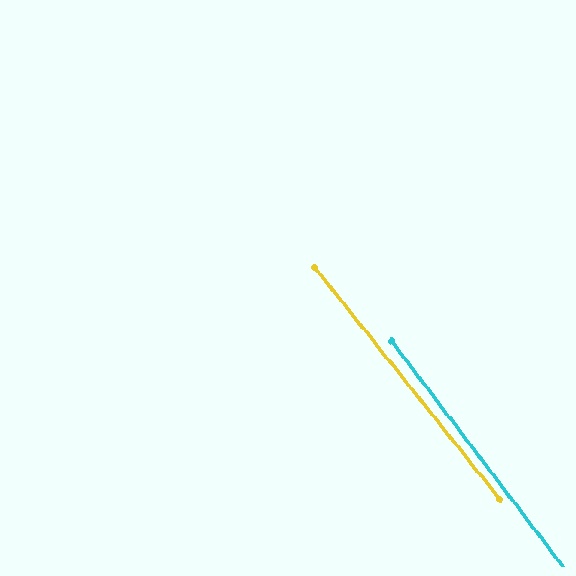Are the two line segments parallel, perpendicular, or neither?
Parallel — their directions differ by only 1.2°.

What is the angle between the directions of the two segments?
Approximately 1 degree.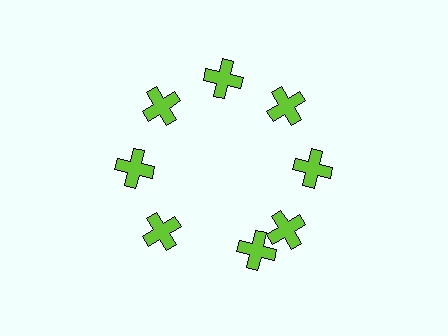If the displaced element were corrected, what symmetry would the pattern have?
It would have 8-fold rotational symmetry — the pattern would map onto itself every 45 degrees.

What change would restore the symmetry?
The symmetry would be restored by rotating it back into even spacing with its neighbors so that all 8 crosses sit at equal angles and equal distance from the center.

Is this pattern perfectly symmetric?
No. The 8 lime crosses are arranged in a ring, but one element near the 6 o'clock position is rotated out of alignment along the ring, breaking the 8-fold rotational symmetry.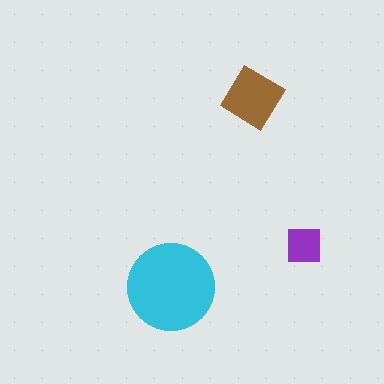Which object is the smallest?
The purple square.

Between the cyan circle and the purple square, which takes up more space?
The cyan circle.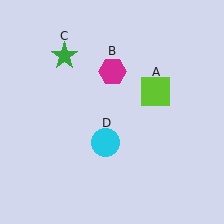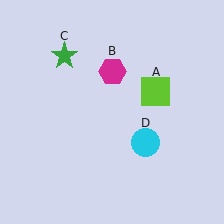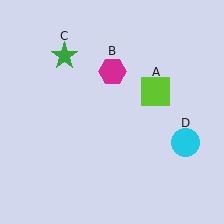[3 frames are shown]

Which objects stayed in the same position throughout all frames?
Lime square (object A) and magenta hexagon (object B) and green star (object C) remained stationary.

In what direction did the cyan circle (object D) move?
The cyan circle (object D) moved right.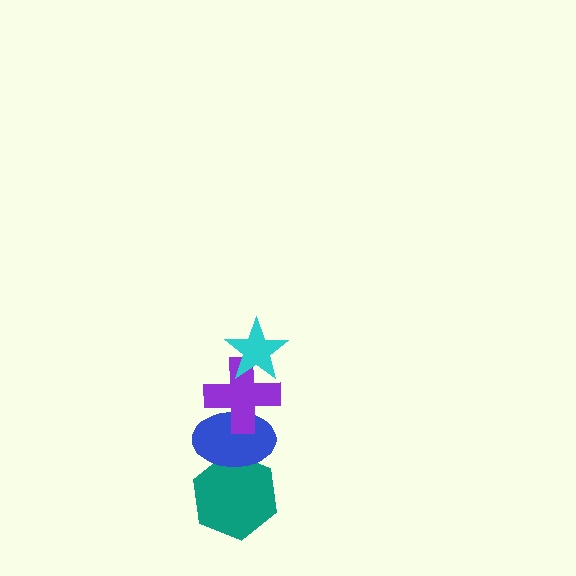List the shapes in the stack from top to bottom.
From top to bottom: the cyan star, the purple cross, the blue ellipse, the teal hexagon.